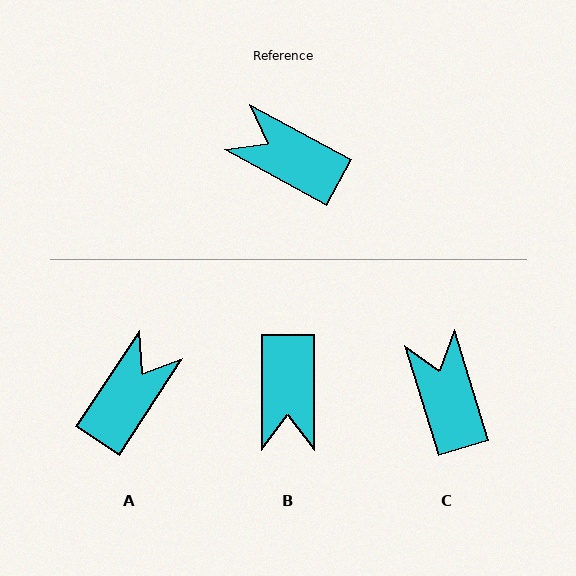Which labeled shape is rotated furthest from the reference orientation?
B, about 119 degrees away.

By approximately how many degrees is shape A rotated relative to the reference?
Approximately 95 degrees clockwise.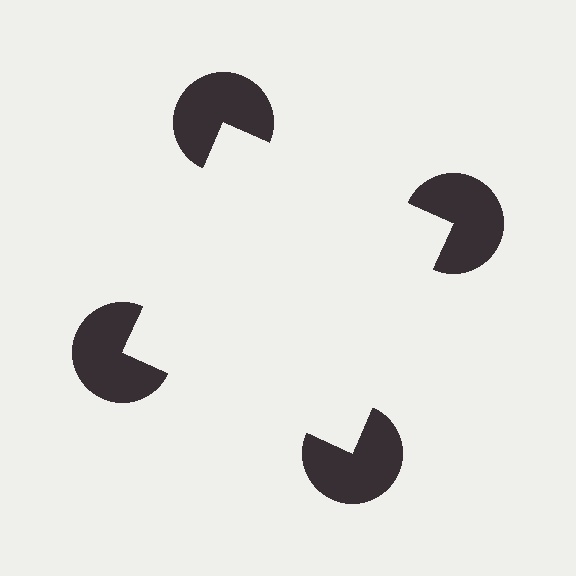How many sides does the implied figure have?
4 sides.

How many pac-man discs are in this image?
There are 4 — one at each vertex of the illusory square.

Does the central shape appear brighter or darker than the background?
It typically appears slightly brighter than the background, even though no actual brightness change is drawn.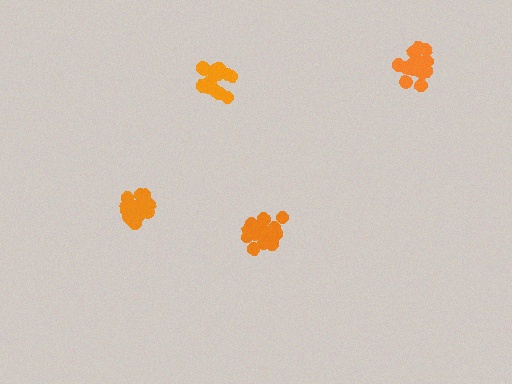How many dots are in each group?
Group 1: 18 dots, Group 2: 18 dots, Group 3: 20 dots, Group 4: 15 dots (71 total).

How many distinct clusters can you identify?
There are 4 distinct clusters.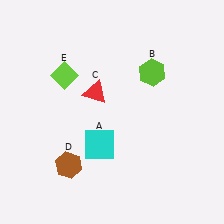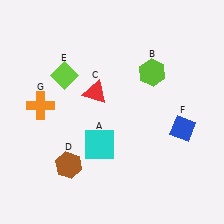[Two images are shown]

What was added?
A blue diamond (F), an orange cross (G) were added in Image 2.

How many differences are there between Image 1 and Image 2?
There are 2 differences between the two images.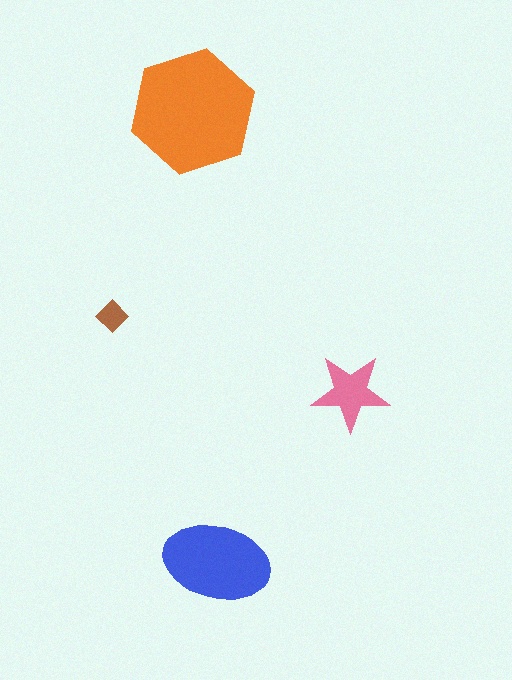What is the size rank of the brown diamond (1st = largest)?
4th.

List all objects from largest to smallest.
The orange hexagon, the blue ellipse, the pink star, the brown diamond.